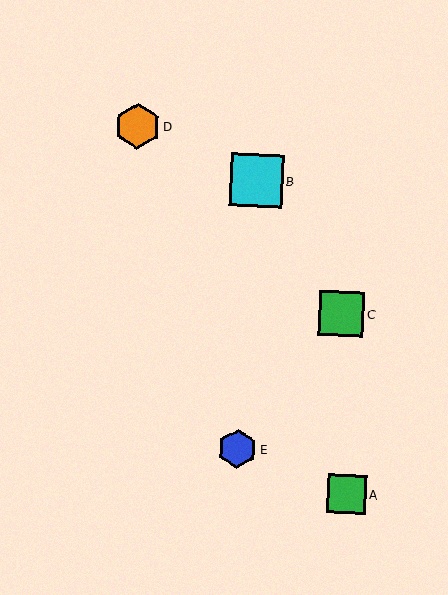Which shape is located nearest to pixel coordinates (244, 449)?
The blue hexagon (labeled E) at (237, 449) is nearest to that location.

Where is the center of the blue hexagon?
The center of the blue hexagon is at (237, 449).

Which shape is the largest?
The cyan square (labeled B) is the largest.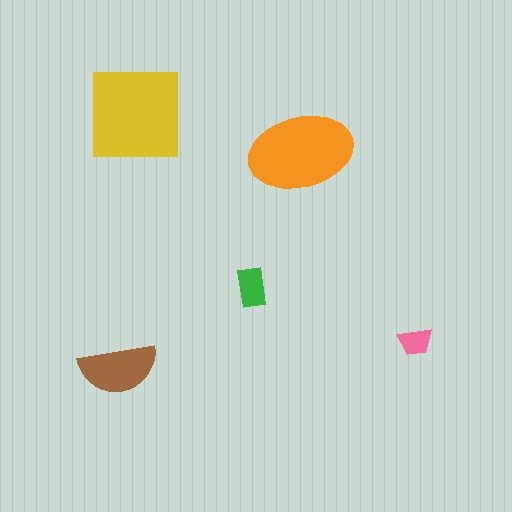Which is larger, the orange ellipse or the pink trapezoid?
The orange ellipse.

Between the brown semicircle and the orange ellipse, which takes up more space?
The orange ellipse.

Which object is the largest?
The yellow square.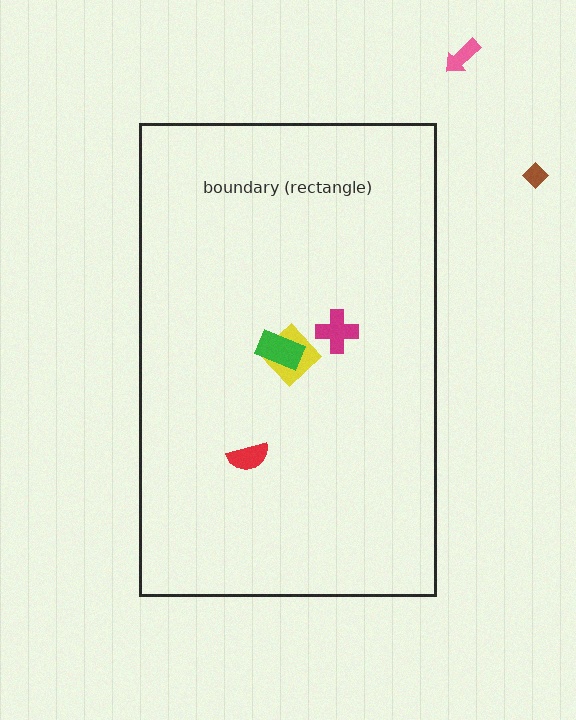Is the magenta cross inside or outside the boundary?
Inside.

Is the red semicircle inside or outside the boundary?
Inside.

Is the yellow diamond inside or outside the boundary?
Inside.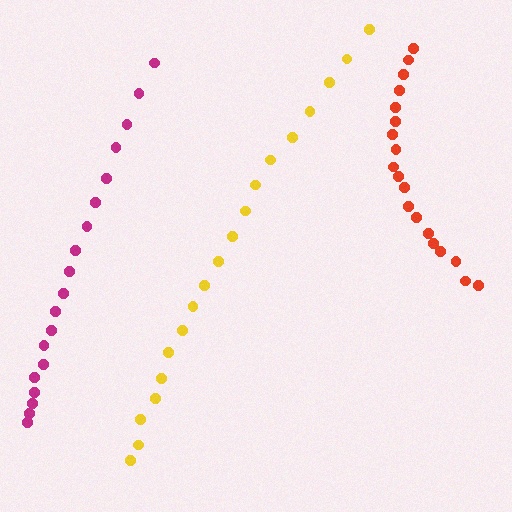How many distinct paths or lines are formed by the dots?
There are 3 distinct paths.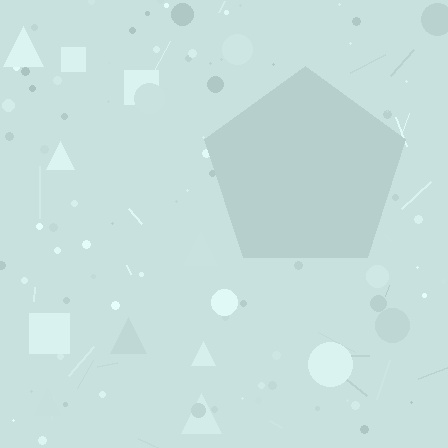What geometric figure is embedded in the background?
A pentagon is embedded in the background.